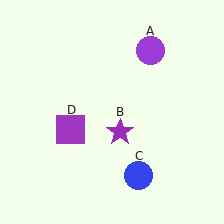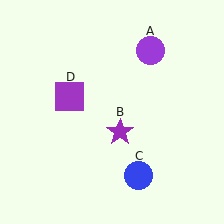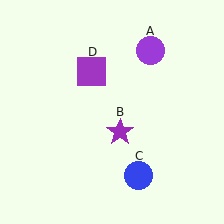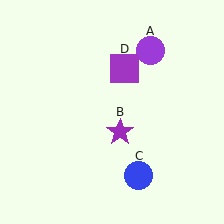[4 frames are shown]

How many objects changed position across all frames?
1 object changed position: purple square (object D).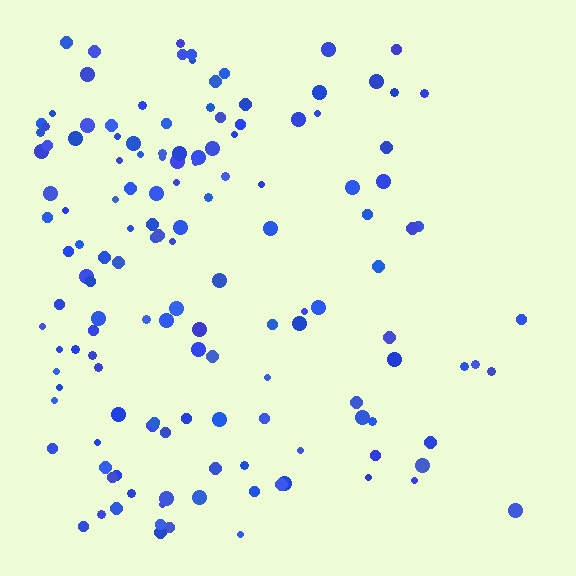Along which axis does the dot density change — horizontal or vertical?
Horizontal.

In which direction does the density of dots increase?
From right to left, with the left side densest.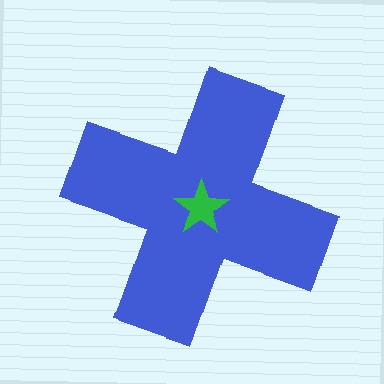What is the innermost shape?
The green star.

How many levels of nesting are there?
2.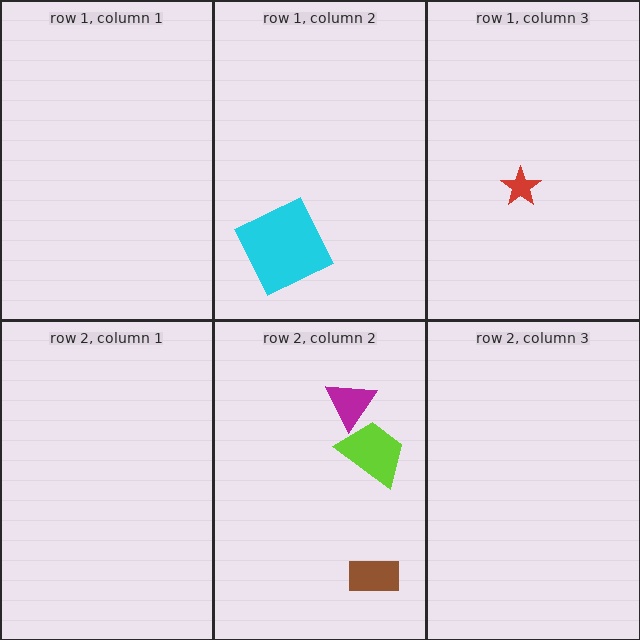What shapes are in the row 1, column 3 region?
The red star.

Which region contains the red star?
The row 1, column 3 region.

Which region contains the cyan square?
The row 1, column 2 region.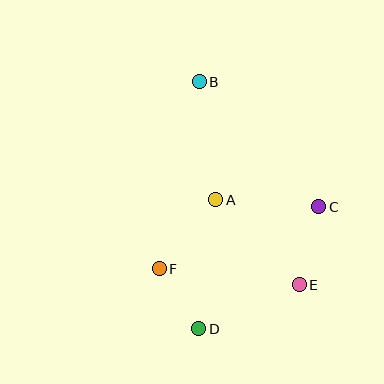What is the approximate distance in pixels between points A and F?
The distance between A and F is approximately 89 pixels.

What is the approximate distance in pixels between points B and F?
The distance between B and F is approximately 191 pixels.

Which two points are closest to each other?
Points D and F are closest to each other.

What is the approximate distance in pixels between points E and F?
The distance between E and F is approximately 141 pixels.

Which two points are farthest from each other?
Points B and D are farthest from each other.